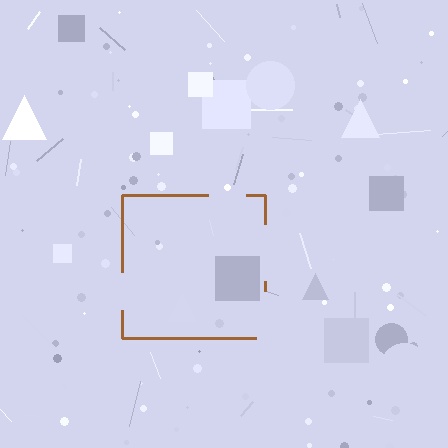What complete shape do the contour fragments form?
The contour fragments form a square.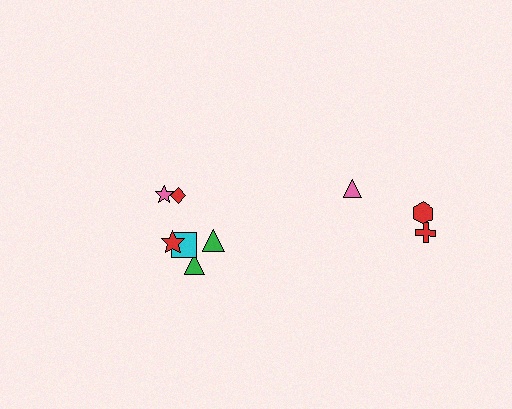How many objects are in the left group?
There are 6 objects.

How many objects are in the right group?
There are 3 objects.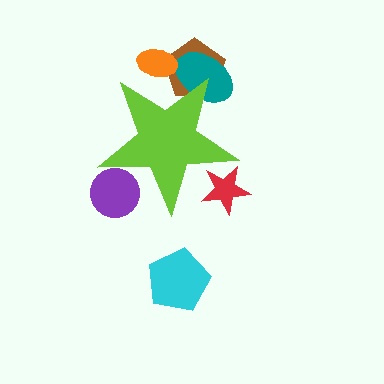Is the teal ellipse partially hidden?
Yes, the teal ellipse is partially hidden behind the lime star.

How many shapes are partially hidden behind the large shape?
5 shapes are partially hidden.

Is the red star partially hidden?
Yes, the red star is partially hidden behind the lime star.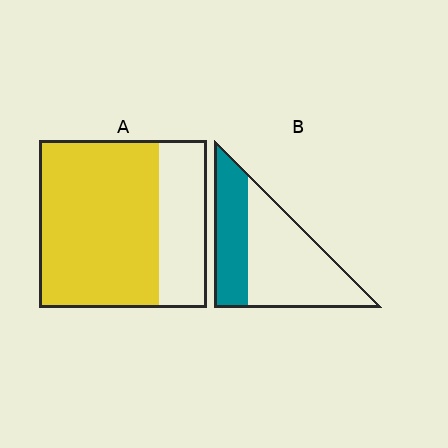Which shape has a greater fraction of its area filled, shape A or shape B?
Shape A.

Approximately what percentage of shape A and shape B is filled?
A is approximately 70% and B is approximately 35%.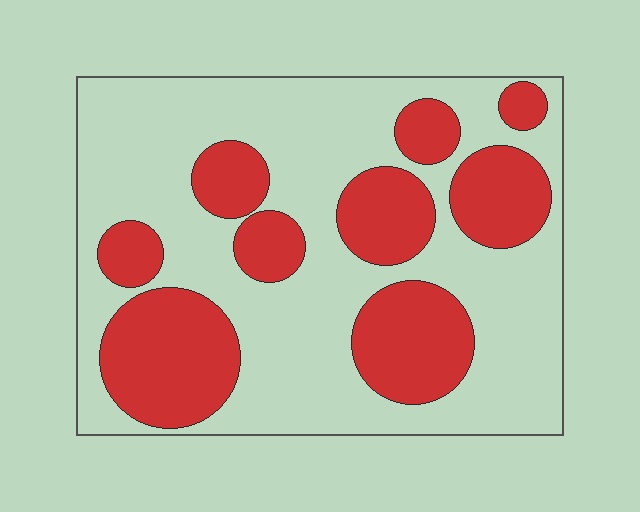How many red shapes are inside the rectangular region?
9.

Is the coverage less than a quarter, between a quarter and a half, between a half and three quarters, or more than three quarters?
Between a quarter and a half.